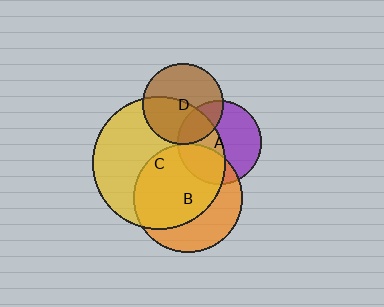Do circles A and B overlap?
Yes.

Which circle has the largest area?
Circle C (yellow).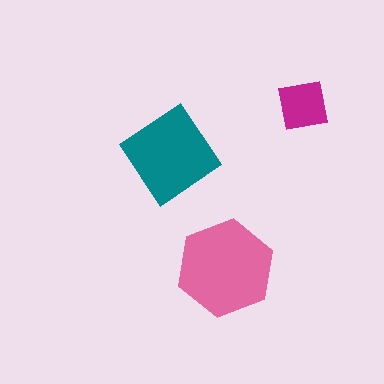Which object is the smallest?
The magenta square.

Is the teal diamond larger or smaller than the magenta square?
Larger.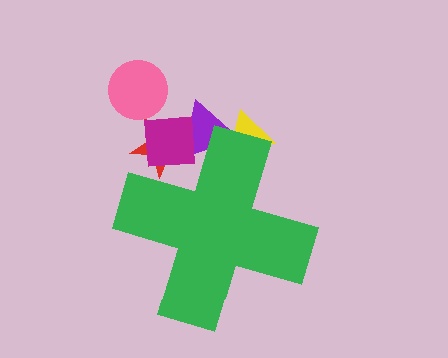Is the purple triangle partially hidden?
Yes, the purple triangle is partially hidden behind the green cross.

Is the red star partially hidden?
Yes, the red star is partially hidden behind the green cross.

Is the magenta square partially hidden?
Yes, the magenta square is partially hidden behind the green cross.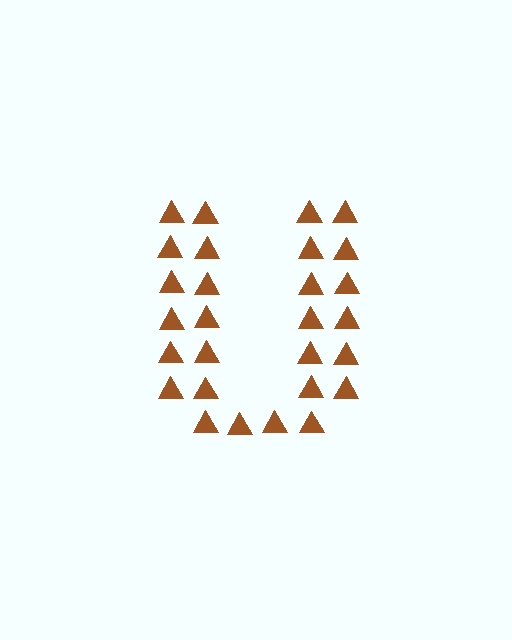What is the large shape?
The large shape is the letter U.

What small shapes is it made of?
It is made of small triangles.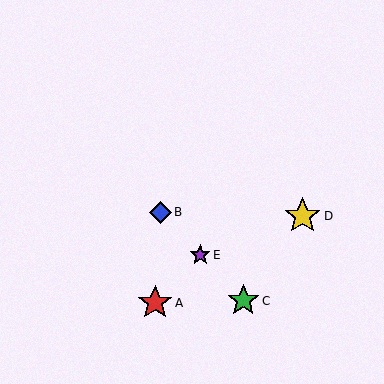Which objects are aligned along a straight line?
Objects B, C, E are aligned along a straight line.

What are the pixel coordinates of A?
Object A is at (155, 303).